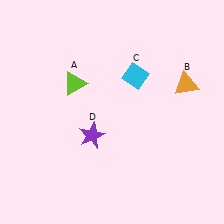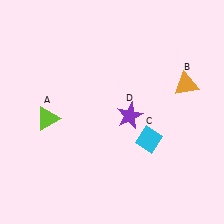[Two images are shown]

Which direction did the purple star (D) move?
The purple star (D) moved right.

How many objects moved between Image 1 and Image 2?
3 objects moved between the two images.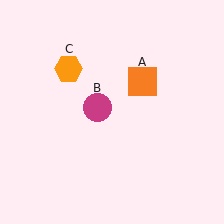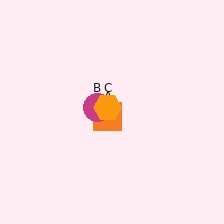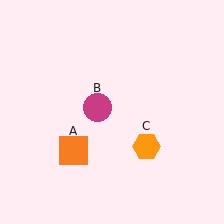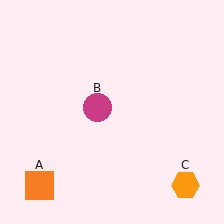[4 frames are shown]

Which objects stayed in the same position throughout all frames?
Magenta circle (object B) remained stationary.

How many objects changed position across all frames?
2 objects changed position: orange square (object A), orange hexagon (object C).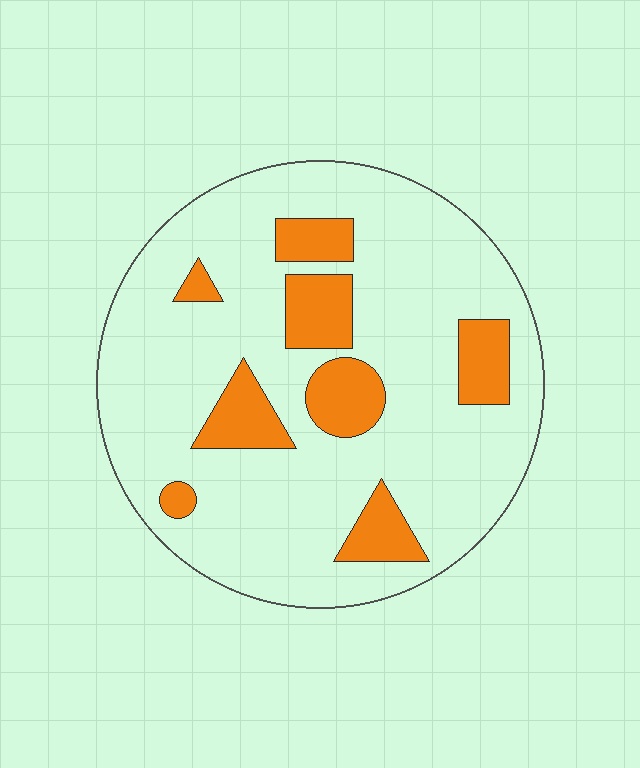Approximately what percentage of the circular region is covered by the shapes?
Approximately 20%.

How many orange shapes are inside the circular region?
8.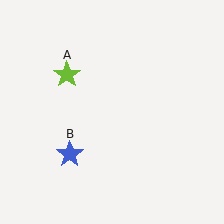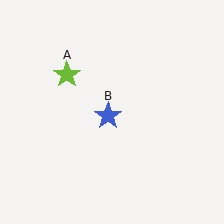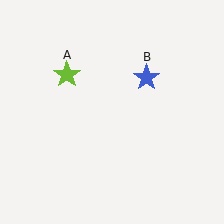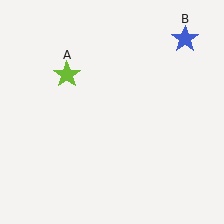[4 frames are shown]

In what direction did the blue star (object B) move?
The blue star (object B) moved up and to the right.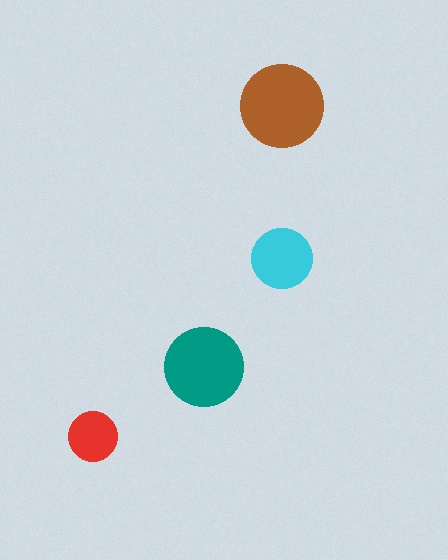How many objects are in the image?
There are 4 objects in the image.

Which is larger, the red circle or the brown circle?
The brown one.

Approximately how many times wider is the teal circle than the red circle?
About 1.5 times wider.